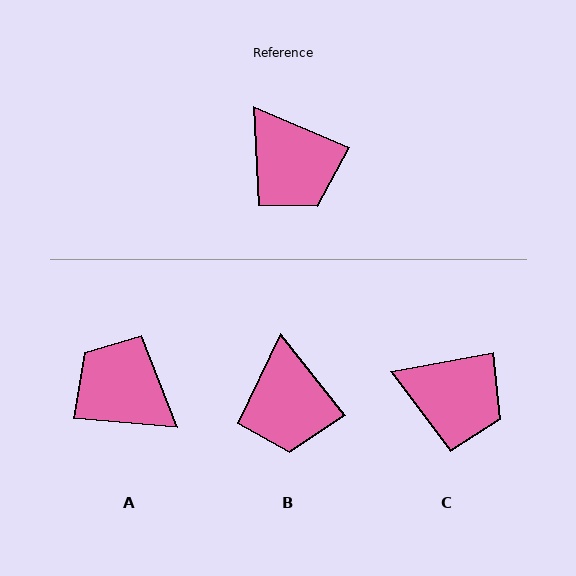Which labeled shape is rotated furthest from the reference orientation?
A, about 161 degrees away.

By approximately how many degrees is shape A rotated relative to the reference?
Approximately 161 degrees clockwise.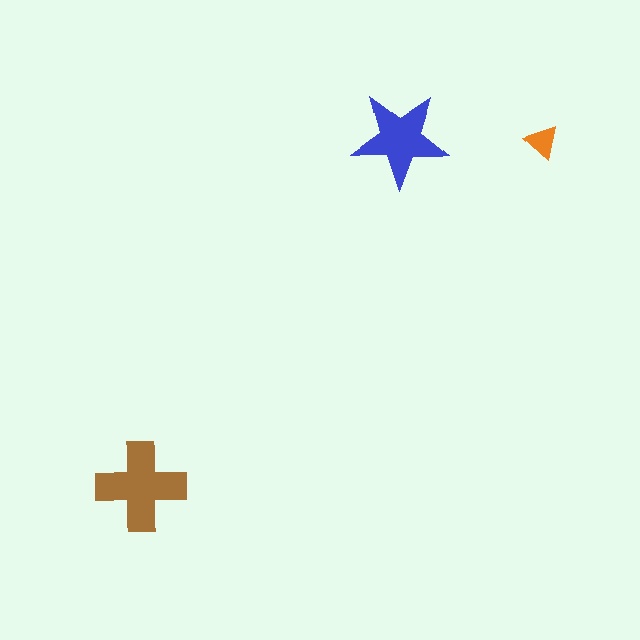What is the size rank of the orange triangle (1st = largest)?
3rd.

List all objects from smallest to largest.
The orange triangle, the blue star, the brown cross.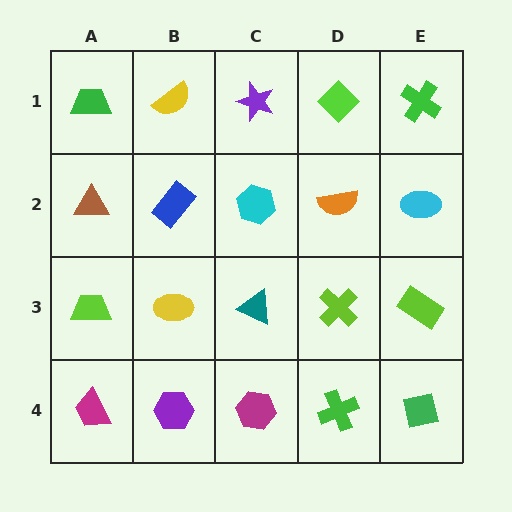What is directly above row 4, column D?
A lime cross.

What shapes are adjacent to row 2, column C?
A purple star (row 1, column C), a teal triangle (row 3, column C), a blue rectangle (row 2, column B), an orange semicircle (row 2, column D).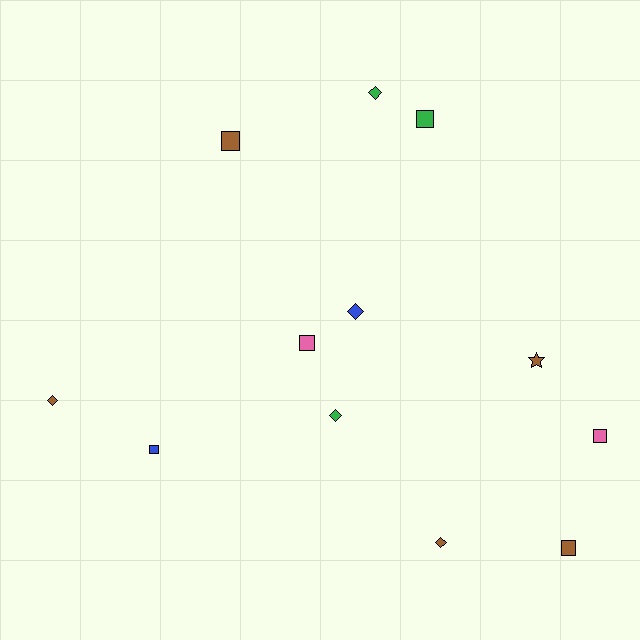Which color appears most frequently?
Brown, with 5 objects.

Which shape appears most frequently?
Square, with 6 objects.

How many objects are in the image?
There are 12 objects.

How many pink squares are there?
There are 2 pink squares.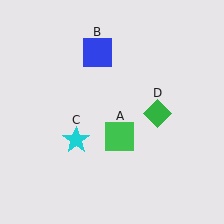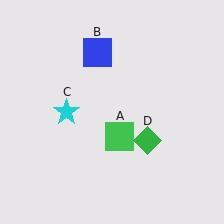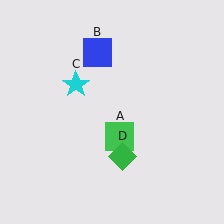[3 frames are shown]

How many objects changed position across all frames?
2 objects changed position: cyan star (object C), green diamond (object D).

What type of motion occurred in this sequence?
The cyan star (object C), green diamond (object D) rotated clockwise around the center of the scene.